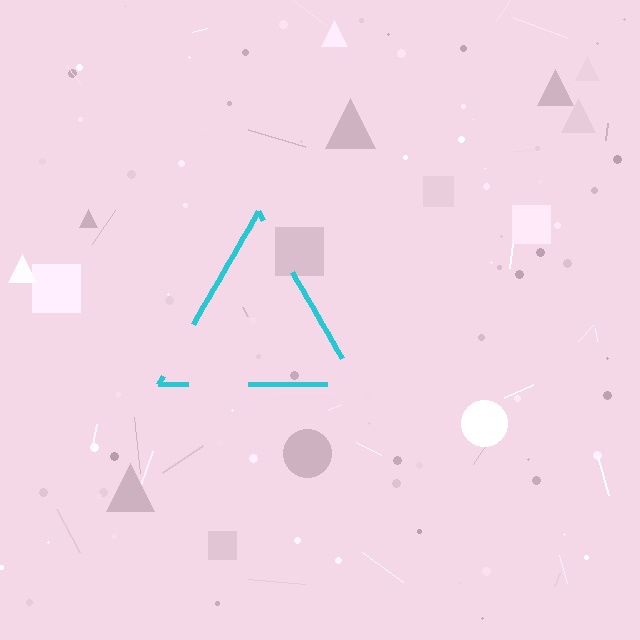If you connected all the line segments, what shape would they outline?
They would outline a triangle.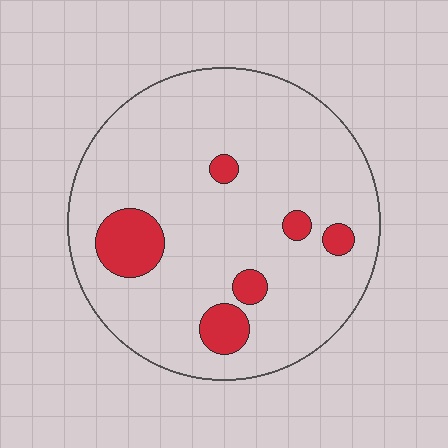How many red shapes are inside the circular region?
6.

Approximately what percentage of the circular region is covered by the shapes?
Approximately 10%.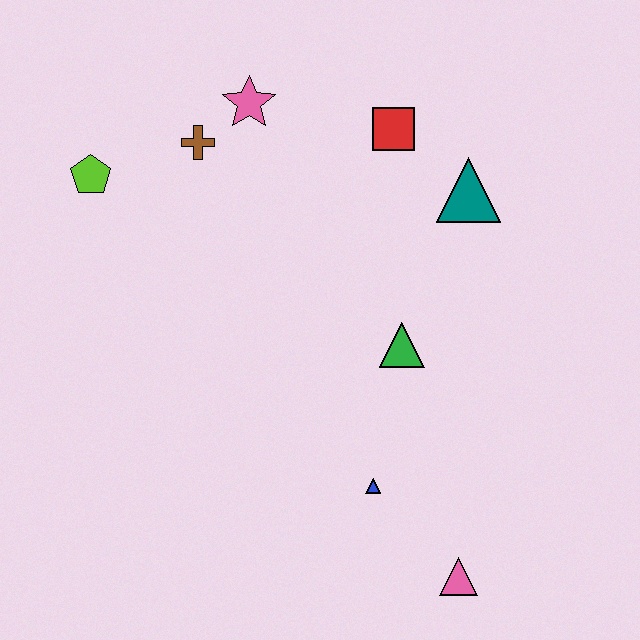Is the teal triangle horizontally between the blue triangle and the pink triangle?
No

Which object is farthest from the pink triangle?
The lime pentagon is farthest from the pink triangle.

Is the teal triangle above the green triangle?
Yes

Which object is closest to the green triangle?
The blue triangle is closest to the green triangle.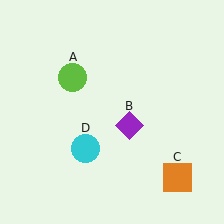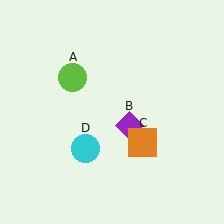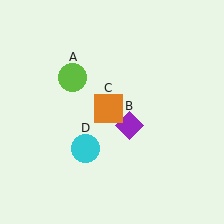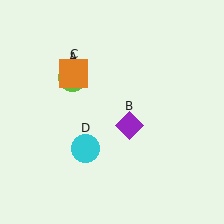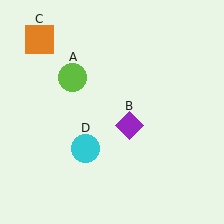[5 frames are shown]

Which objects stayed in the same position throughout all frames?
Lime circle (object A) and purple diamond (object B) and cyan circle (object D) remained stationary.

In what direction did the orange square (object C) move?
The orange square (object C) moved up and to the left.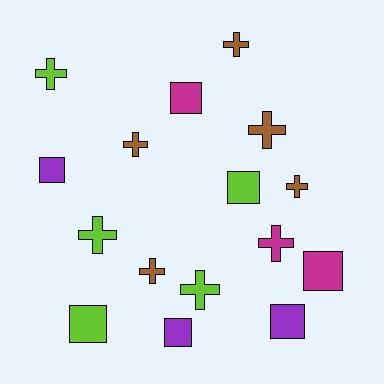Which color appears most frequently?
Brown, with 5 objects.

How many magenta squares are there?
There are 2 magenta squares.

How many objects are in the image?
There are 16 objects.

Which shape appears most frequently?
Cross, with 9 objects.